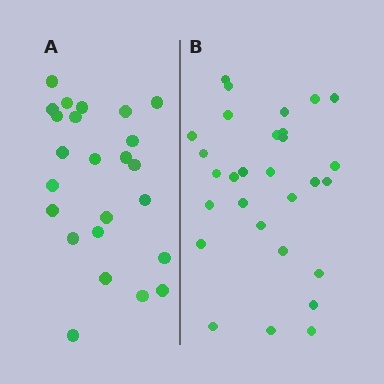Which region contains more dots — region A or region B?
Region B (the right region) has more dots.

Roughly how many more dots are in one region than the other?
Region B has about 5 more dots than region A.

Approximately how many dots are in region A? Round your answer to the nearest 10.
About 20 dots. (The exact count is 24, which rounds to 20.)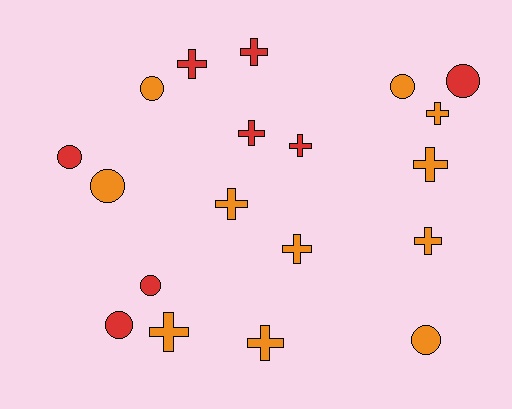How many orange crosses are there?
There are 7 orange crosses.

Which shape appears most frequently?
Cross, with 11 objects.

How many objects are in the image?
There are 19 objects.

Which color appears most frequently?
Orange, with 11 objects.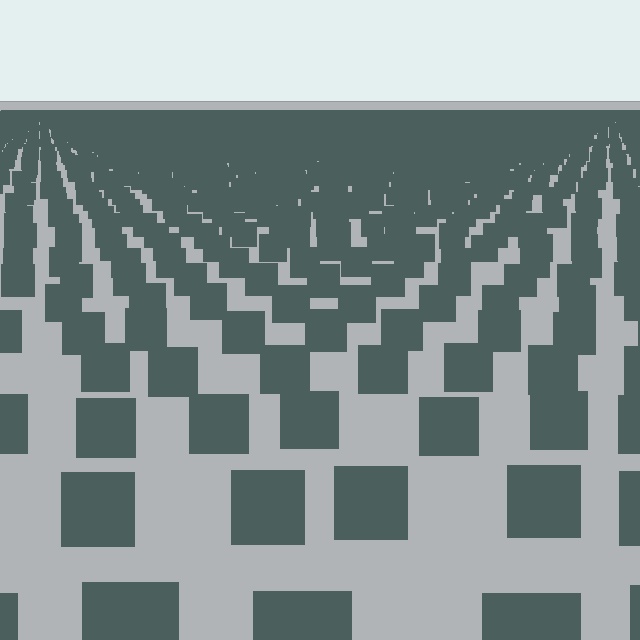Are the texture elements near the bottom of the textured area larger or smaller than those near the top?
Larger. Near the bottom, elements are closer to the viewer and appear at a bigger on-screen size.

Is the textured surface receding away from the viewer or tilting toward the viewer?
The surface is receding away from the viewer. Texture elements get smaller and denser toward the top.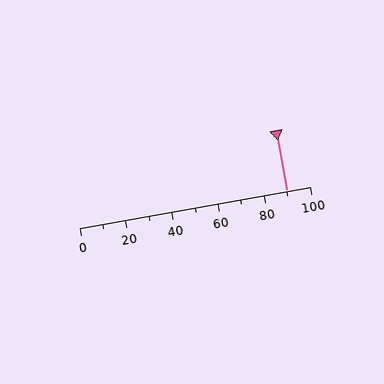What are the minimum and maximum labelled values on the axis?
The axis runs from 0 to 100.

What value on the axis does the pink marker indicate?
The marker indicates approximately 90.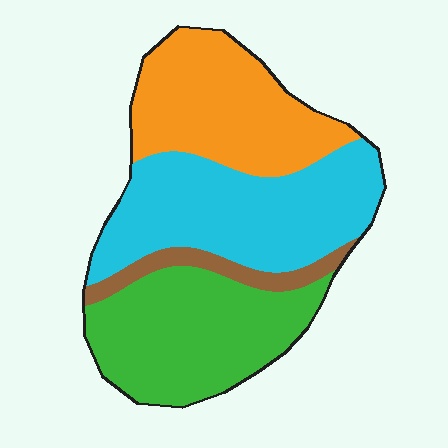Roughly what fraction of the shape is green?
Green covers roughly 30% of the shape.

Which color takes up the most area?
Cyan, at roughly 35%.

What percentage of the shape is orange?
Orange takes up between a quarter and a half of the shape.